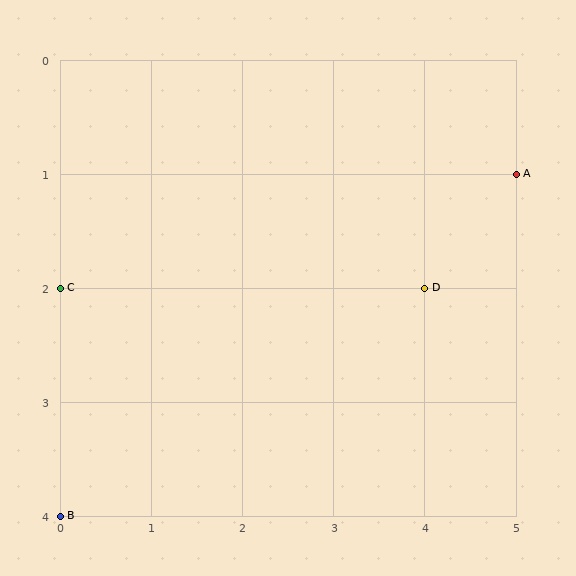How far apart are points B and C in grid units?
Points B and C are 2 rows apart.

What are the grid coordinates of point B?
Point B is at grid coordinates (0, 4).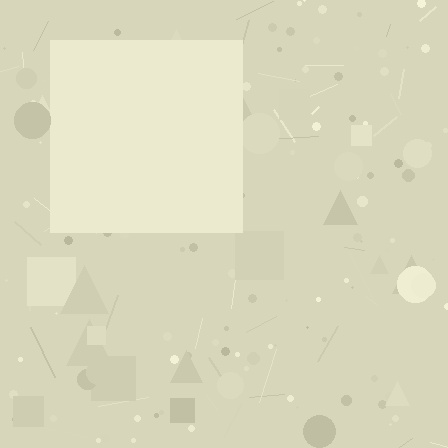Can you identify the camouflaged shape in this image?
The camouflaged shape is a square.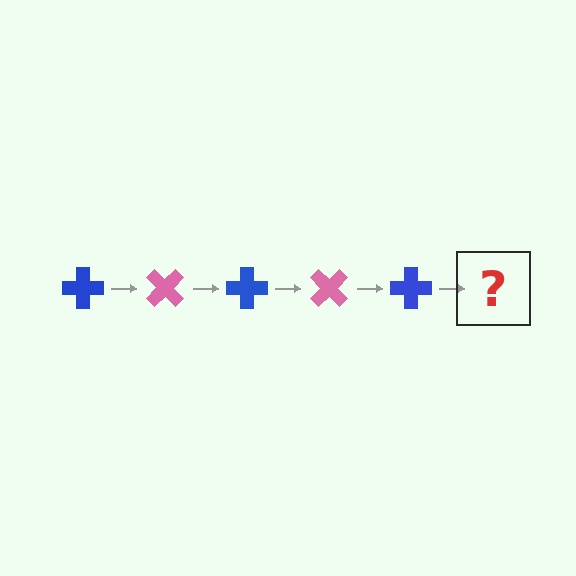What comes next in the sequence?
The next element should be a pink cross, rotated 225 degrees from the start.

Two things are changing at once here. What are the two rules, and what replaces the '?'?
The two rules are that it rotates 45 degrees each step and the color cycles through blue and pink. The '?' should be a pink cross, rotated 225 degrees from the start.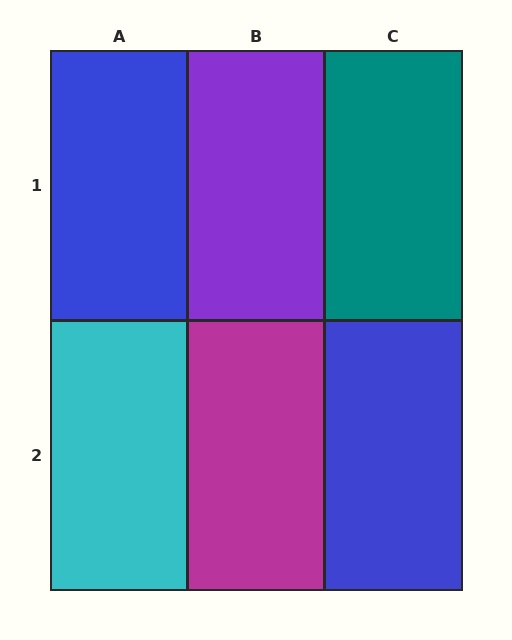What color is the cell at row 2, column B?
Magenta.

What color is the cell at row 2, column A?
Cyan.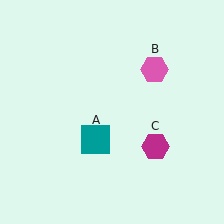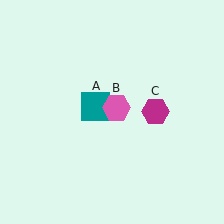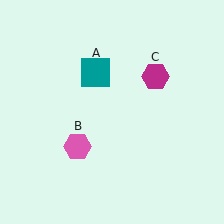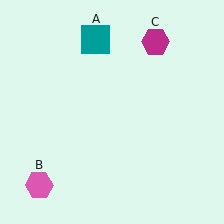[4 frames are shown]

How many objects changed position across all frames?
3 objects changed position: teal square (object A), pink hexagon (object B), magenta hexagon (object C).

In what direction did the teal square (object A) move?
The teal square (object A) moved up.